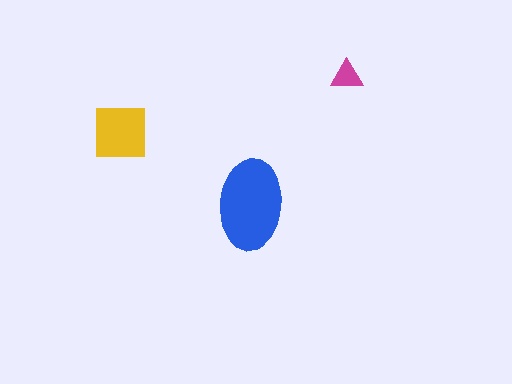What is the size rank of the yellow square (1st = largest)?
2nd.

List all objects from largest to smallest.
The blue ellipse, the yellow square, the magenta triangle.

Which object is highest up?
The magenta triangle is topmost.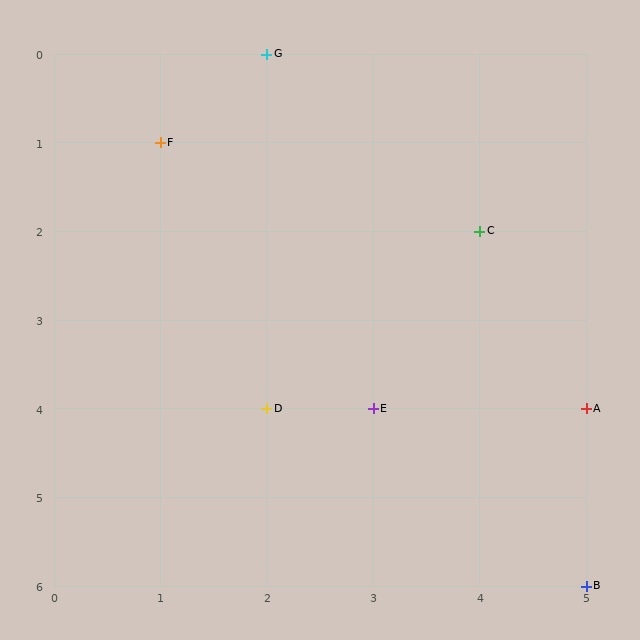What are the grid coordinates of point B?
Point B is at grid coordinates (5, 6).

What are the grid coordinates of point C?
Point C is at grid coordinates (4, 2).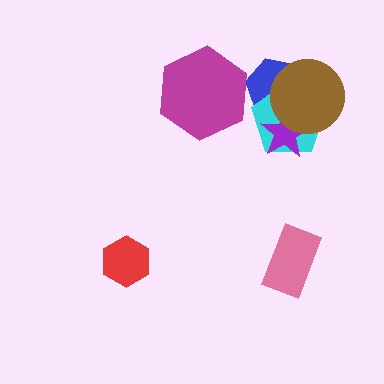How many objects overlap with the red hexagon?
0 objects overlap with the red hexagon.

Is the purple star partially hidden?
Yes, it is partially covered by another shape.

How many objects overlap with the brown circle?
3 objects overlap with the brown circle.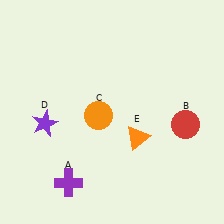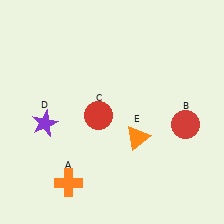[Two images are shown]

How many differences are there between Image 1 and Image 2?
There are 2 differences between the two images.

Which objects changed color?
A changed from purple to orange. C changed from orange to red.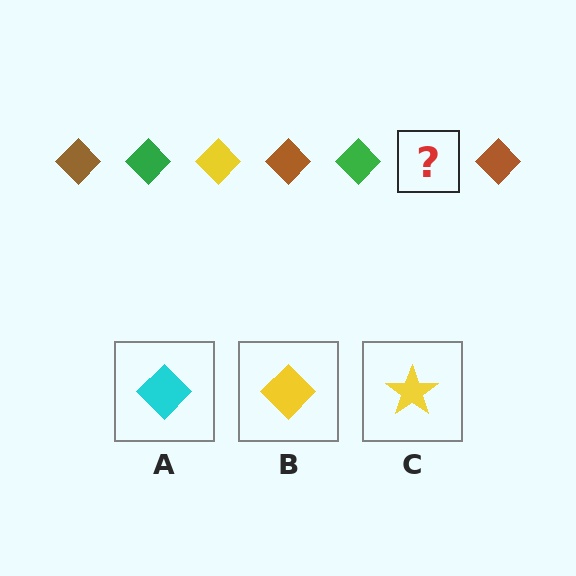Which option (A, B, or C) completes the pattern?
B.